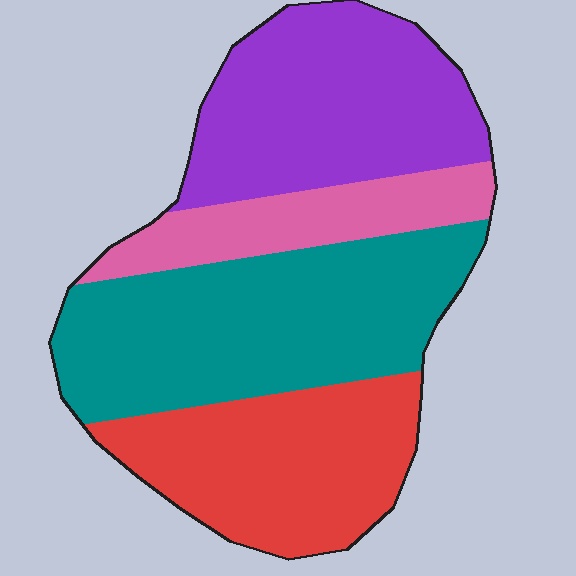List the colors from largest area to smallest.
From largest to smallest: teal, purple, red, pink.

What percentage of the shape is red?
Red takes up about one quarter (1/4) of the shape.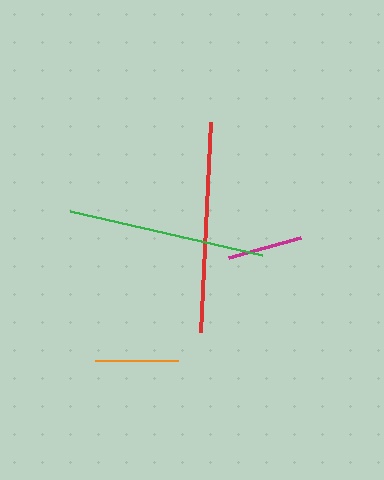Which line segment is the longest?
The red line is the longest at approximately 210 pixels.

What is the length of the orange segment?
The orange segment is approximately 83 pixels long.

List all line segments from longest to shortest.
From longest to shortest: red, green, orange, magenta.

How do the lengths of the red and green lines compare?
The red and green lines are approximately the same length.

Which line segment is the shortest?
The magenta line is the shortest at approximately 74 pixels.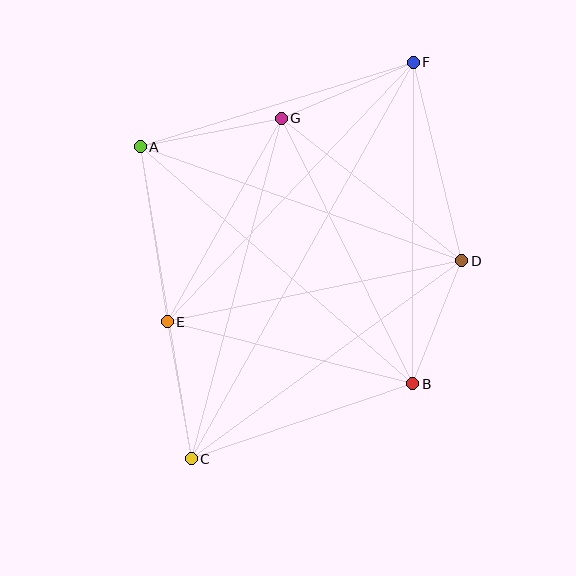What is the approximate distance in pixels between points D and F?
The distance between D and F is approximately 205 pixels.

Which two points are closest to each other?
Points B and D are closest to each other.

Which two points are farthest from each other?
Points C and F are farthest from each other.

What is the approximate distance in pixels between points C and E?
The distance between C and E is approximately 139 pixels.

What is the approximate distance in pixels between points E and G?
The distance between E and G is approximately 233 pixels.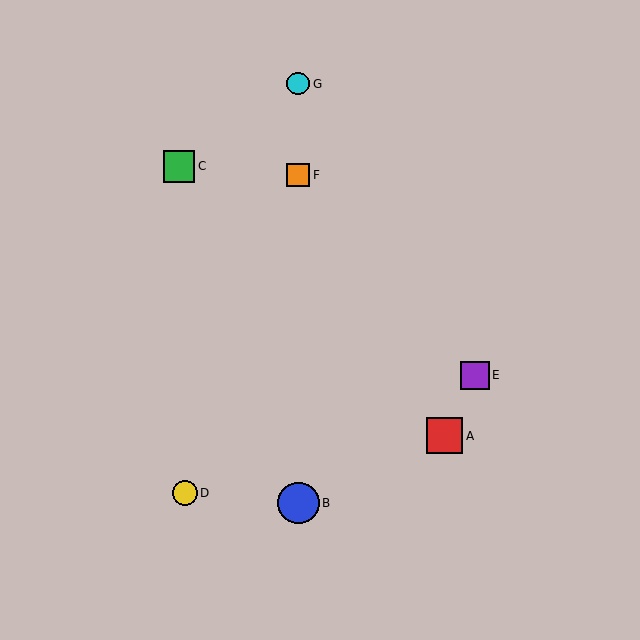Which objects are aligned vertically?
Objects B, F, G are aligned vertically.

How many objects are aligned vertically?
3 objects (B, F, G) are aligned vertically.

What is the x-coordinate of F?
Object F is at x≈298.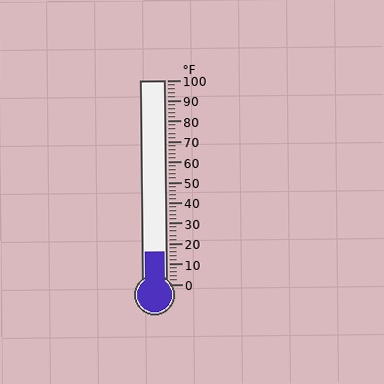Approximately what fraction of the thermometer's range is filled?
The thermometer is filled to approximately 15% of its range.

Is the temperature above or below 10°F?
The temperature is above 10°F.